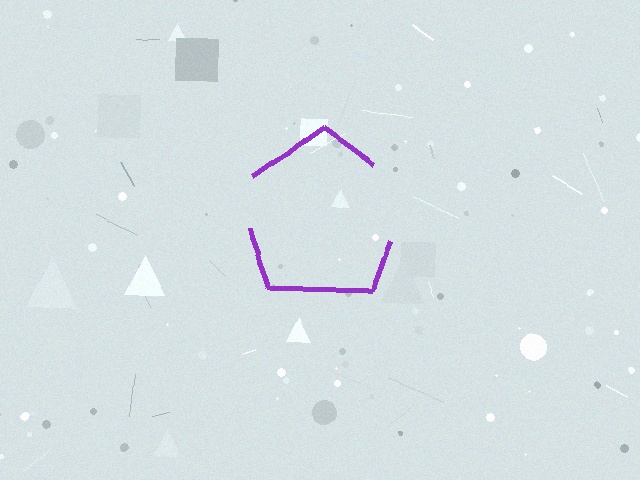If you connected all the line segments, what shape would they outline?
They would outline a pentagon.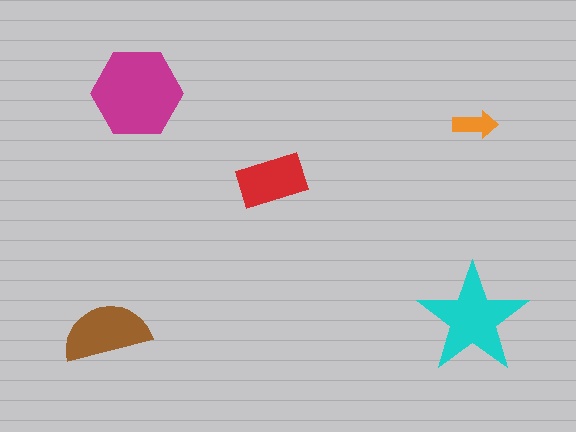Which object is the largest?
The magenta hexagon.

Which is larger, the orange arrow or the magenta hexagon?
The magenta hexagon.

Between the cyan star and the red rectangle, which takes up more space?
The cyan star.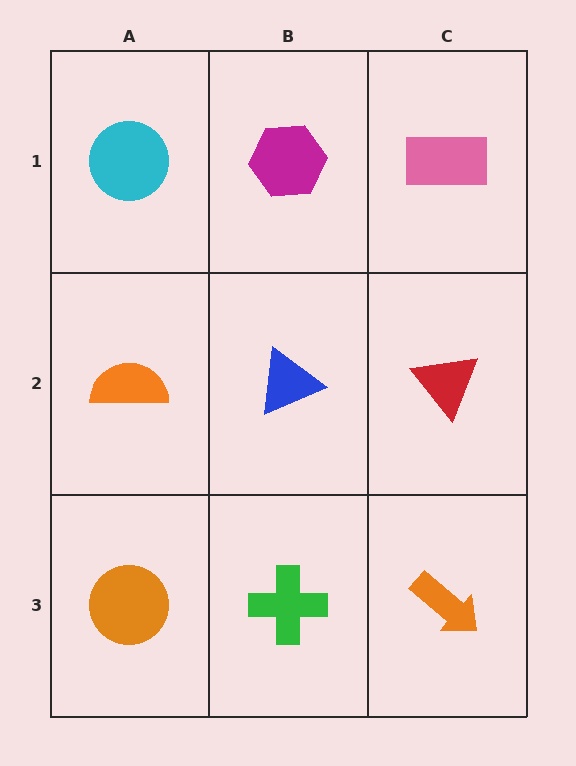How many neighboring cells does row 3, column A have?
2.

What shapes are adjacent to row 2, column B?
A magenta hexagon (row 1, column B), a green cross (row 3, column B), an orange semicircle (row 2, column A), a red triangle (row 2, column C).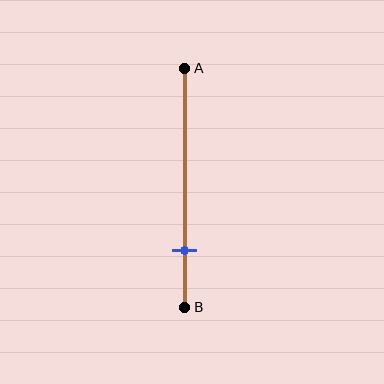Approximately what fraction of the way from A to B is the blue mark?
The blue mark is approximately 75% of the way from A to B.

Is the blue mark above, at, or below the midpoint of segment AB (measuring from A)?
The blue mark is below the midpoint of segment AB.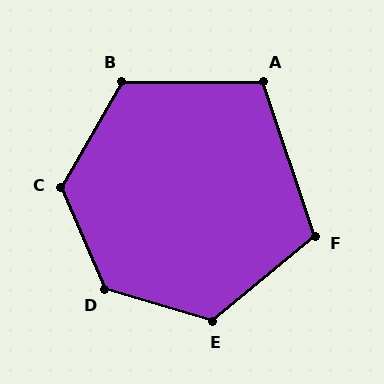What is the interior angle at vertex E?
Approximately 124 degrees (obtuse).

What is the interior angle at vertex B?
Approximately 120 degrees (obtuse).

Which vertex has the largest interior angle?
D, at approximately 129 degrees.